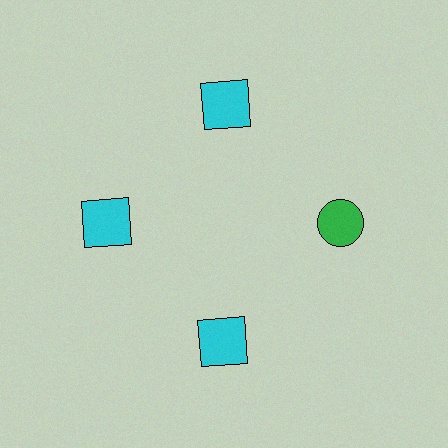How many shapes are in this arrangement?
There are 4 shapes arranged in a ring pattern.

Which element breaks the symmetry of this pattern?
The green circle at roughly the 3 o'clock position breaks the symmetry. All other shapes are cyan squares.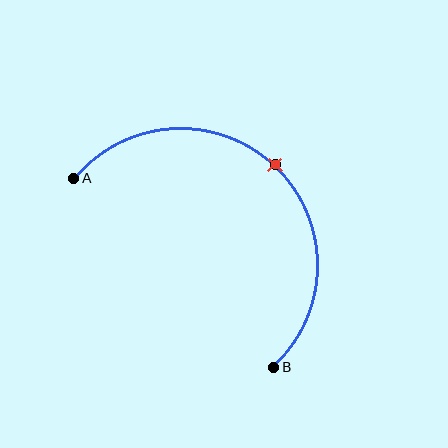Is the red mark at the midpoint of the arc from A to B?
Yes. The red mark lies on the arc at equal arc-length from both A and B — it is the arc midpoint.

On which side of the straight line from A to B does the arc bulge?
The arc bulges above and to the right of the straight line connecting A and B.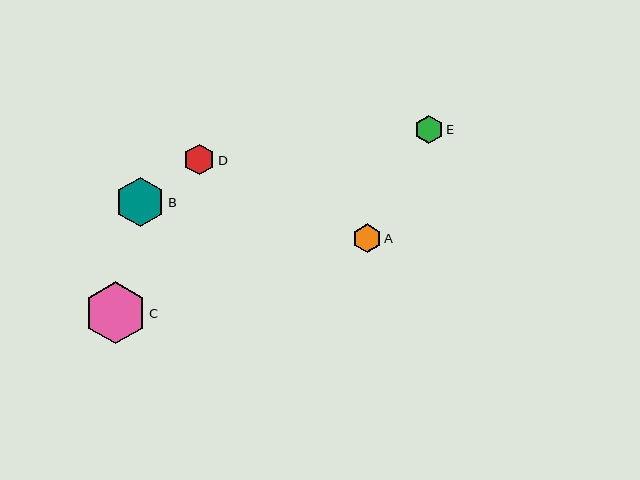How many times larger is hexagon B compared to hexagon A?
Hexagon B is approximately 1.8 times the size of hexagon A.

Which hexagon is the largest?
Hexagon C is the largest with a size of approximately 62 pixels.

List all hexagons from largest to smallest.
From largest to smallest: C, B, D, A, E.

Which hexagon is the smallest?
Hexagon E is the smallest with a size of approximately 28 pixels.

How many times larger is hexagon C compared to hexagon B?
Hexagon C is approximately 1.2 times the size of hexagon B.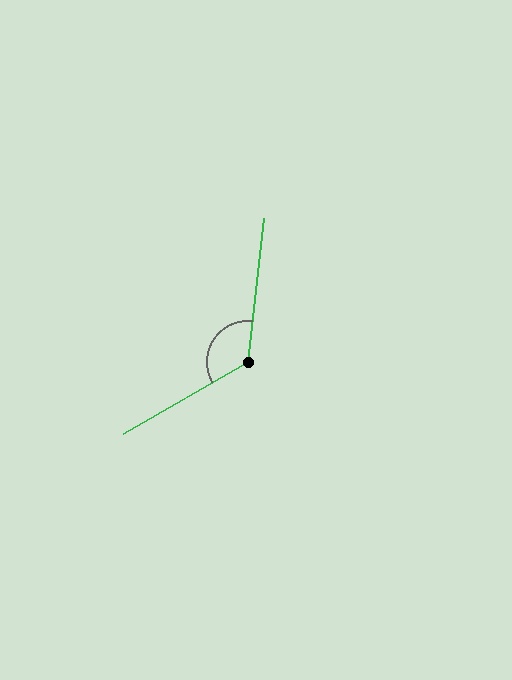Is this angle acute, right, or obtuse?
It is obtuse.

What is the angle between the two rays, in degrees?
Approximately 127 degrees.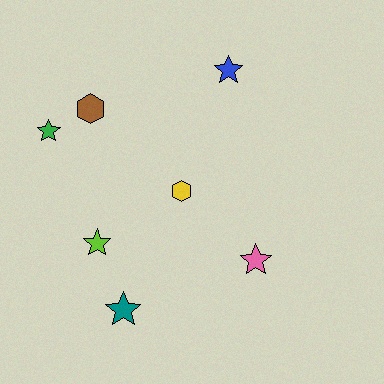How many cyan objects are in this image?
There are no cyan objects.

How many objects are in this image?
There are 7 objects.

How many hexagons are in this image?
There are 2 hexagons.